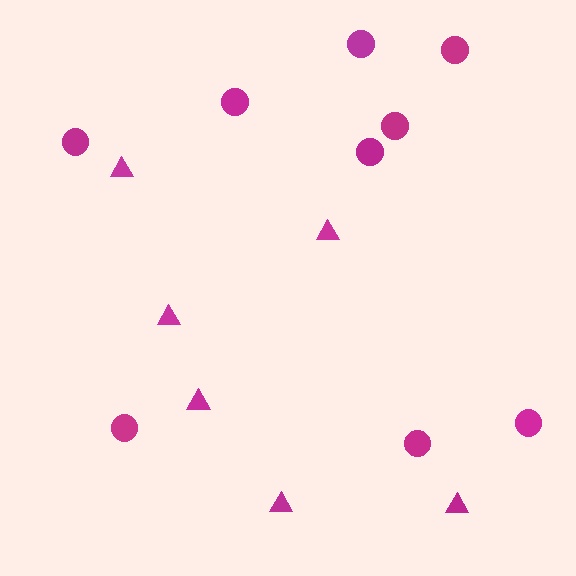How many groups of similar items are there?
There are 2 groups: one group of circles (9) and one group of triangles (6).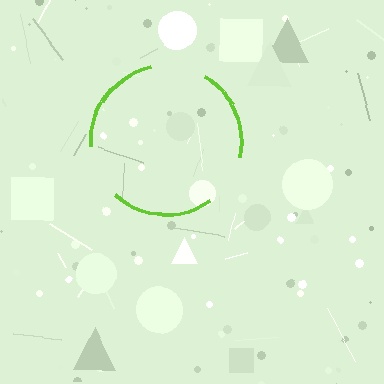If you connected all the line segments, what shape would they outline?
They would outline a circle.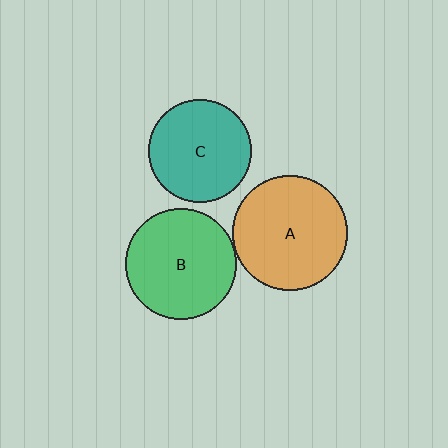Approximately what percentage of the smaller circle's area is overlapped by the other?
Approximately 5%.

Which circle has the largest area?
Circle A (orange).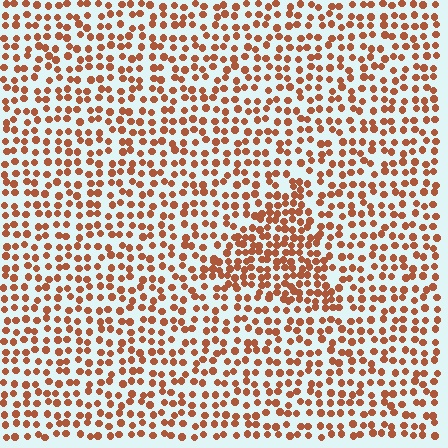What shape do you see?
I see a triangle.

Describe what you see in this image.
The image contains small brown elements arranged at two different densities. A triangle-shaped region is visible where the elements are more densely packed than the surrounding area.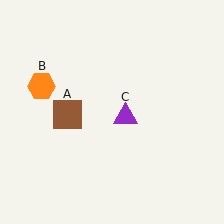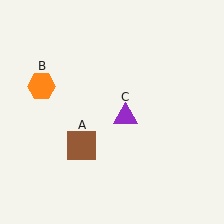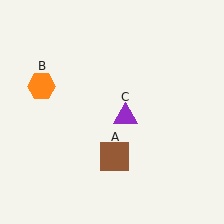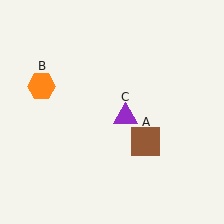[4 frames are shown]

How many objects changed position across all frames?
1 object changed position: brown square (object A).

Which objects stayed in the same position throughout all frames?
Orange hexagon (object B) and purple triangle (object C) remained stationary.